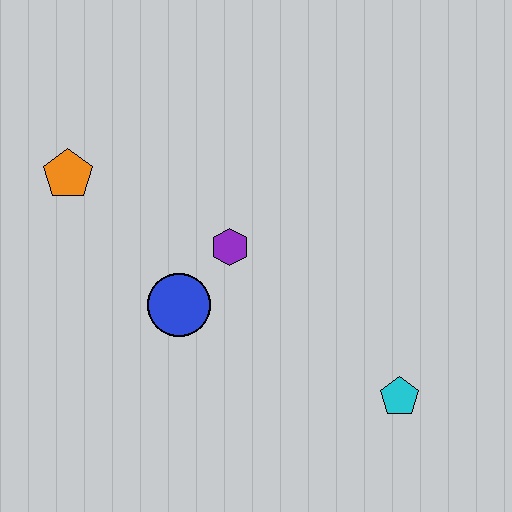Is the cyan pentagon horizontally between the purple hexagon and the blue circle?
No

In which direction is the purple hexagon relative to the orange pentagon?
The purple hexagon is to the right of the orange pentagon.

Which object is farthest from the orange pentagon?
The cyan pentagon is farthest from the orange pentagon.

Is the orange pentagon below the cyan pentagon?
No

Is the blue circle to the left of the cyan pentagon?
Yes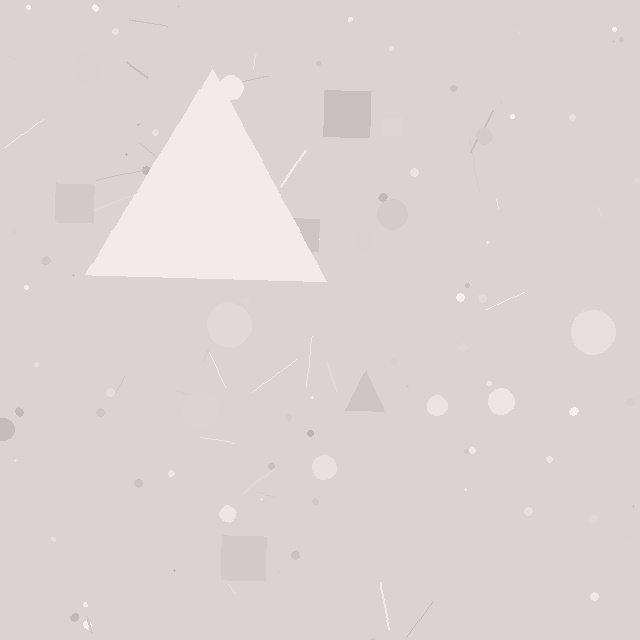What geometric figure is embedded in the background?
A triangle is embedded in the background.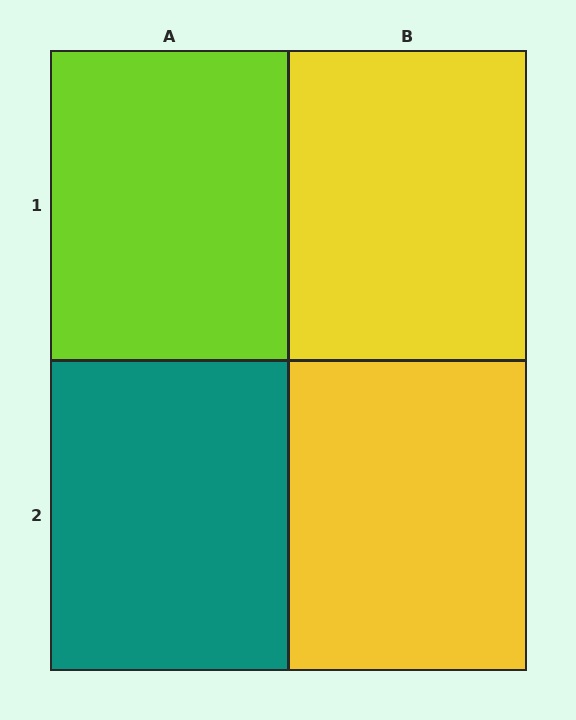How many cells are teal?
1 cell is teal.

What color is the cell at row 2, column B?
Yellow.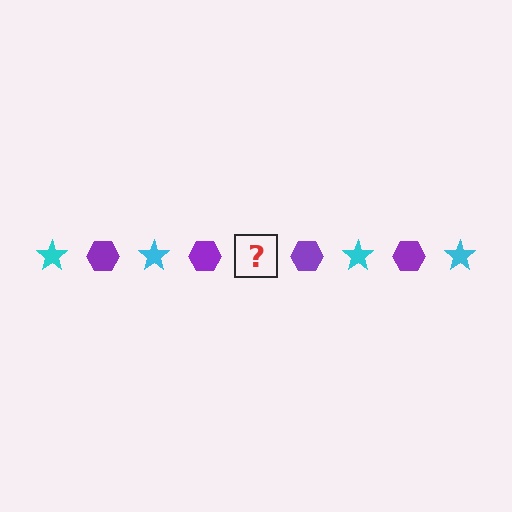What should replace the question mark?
The question mark should be replaced with a cyan star.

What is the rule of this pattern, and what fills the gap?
The rule is that the pattern alternates between cyan star and purple hexagon. The gap should be filled with a cyan star.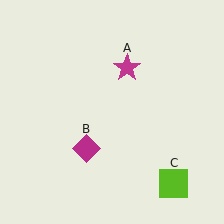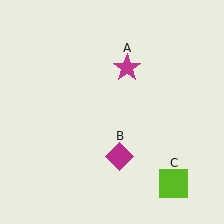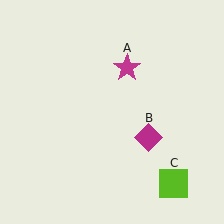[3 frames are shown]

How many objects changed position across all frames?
1 object changed position: magenta diamond (object B).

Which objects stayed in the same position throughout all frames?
Magenta star (object A) and lime square (object C) remained stationary.